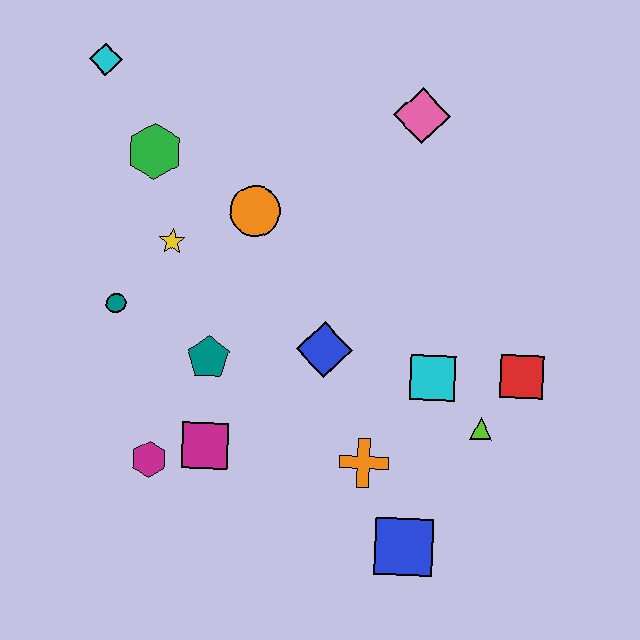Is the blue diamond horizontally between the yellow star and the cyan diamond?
No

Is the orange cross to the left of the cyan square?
Yes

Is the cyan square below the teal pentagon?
Yes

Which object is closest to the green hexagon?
The yellow star is closest to the green hexagon.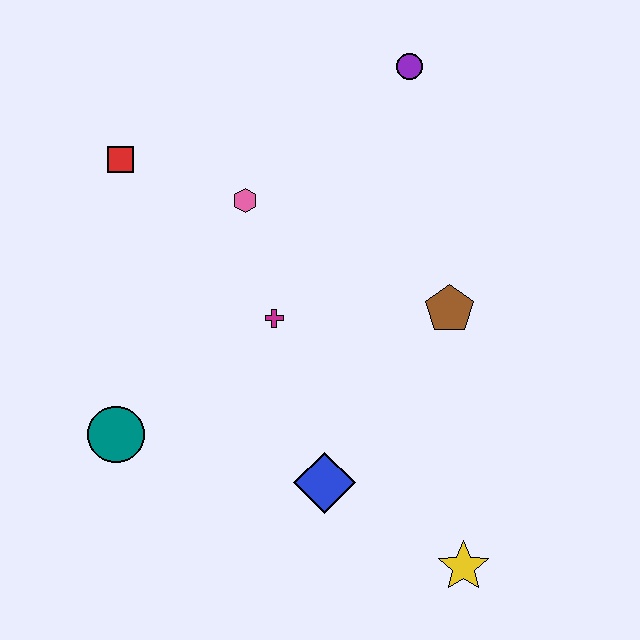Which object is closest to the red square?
The pink hexagon is closest to the red square.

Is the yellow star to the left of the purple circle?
No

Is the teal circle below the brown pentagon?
Yes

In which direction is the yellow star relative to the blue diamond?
The yellow star is to the right of the blue diamond.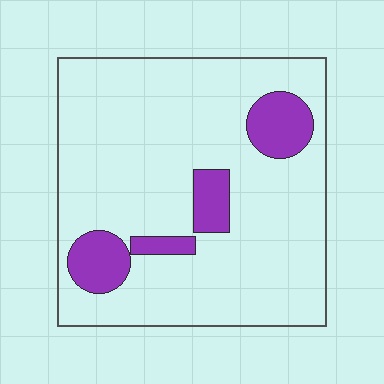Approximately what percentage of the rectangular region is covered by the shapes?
Approximately 15%.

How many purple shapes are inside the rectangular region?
4.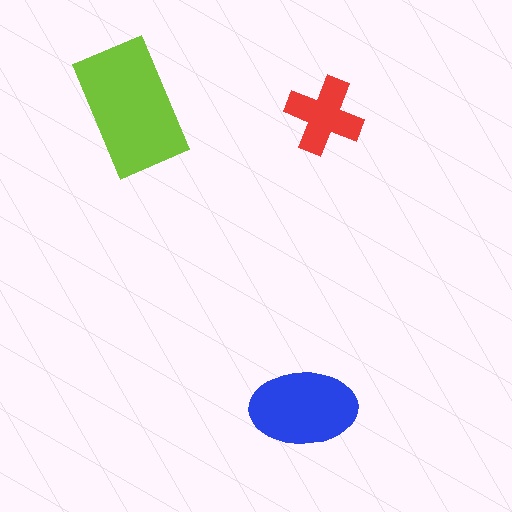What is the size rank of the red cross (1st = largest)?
3rd.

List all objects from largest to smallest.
The lime rectangle, the blue ellipse, the red cross.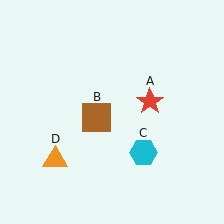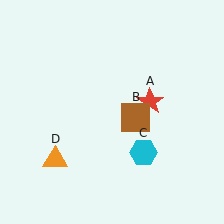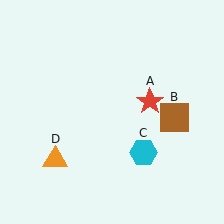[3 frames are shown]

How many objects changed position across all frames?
1 object changed position: brown square (object B).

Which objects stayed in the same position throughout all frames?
Red star (object A) and cyan hexagon (object C) and orange triangle (object D) remained stationary.